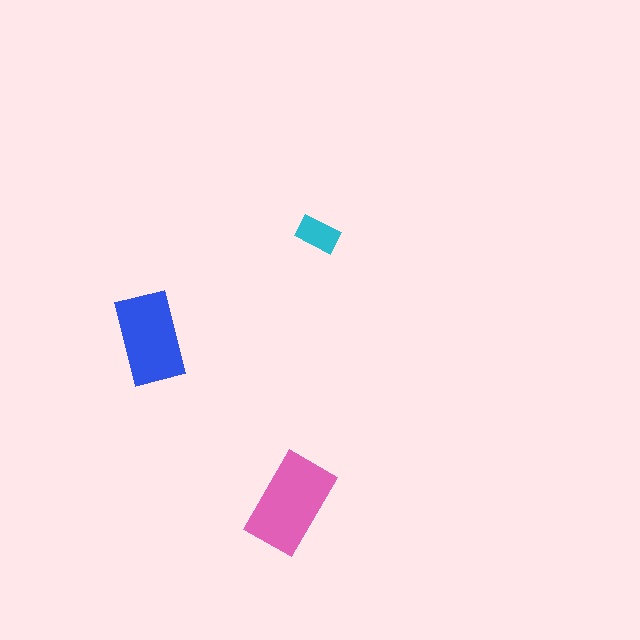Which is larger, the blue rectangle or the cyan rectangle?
The blue one.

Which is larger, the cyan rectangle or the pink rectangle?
The pink one.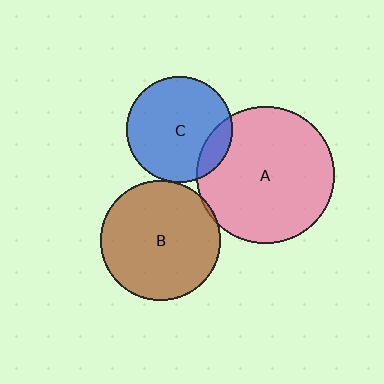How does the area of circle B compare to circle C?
Approximately 1.3 times.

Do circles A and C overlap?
Yes.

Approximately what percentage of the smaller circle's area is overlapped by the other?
Approximately 15%.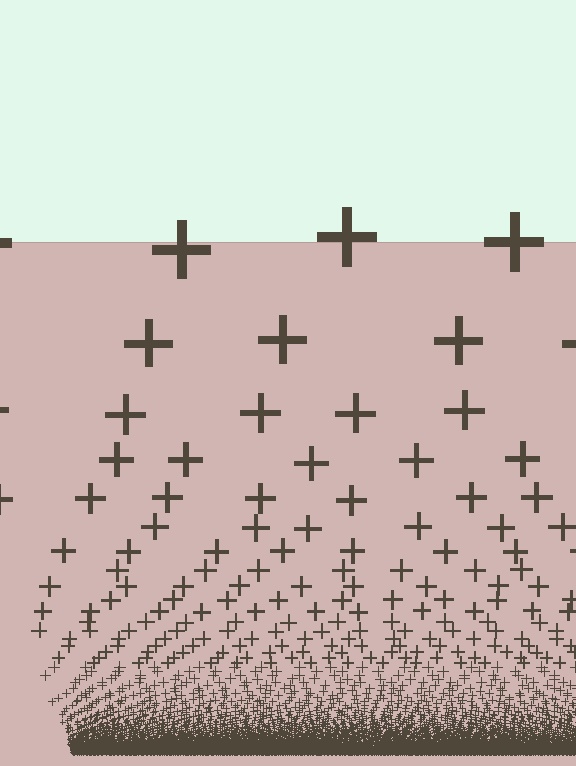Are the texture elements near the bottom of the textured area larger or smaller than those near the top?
Smaller. The gradient is inverted — elements near the bottom are smaller and denser.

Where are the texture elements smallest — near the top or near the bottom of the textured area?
Near the bottom.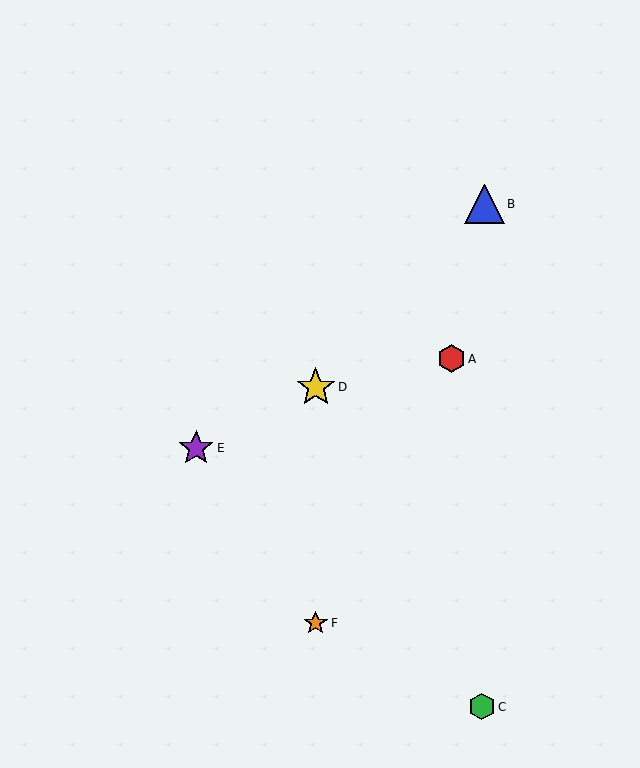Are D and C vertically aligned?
No, D is at x≈316 and C is at x≈482.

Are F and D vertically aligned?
Yes, both are at x≈316.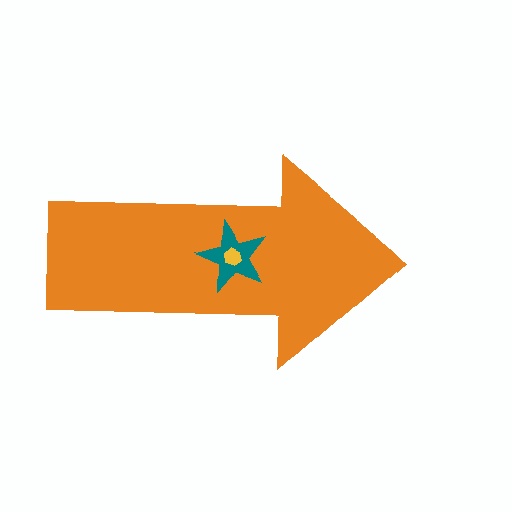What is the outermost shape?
The orange arrow.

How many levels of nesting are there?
3.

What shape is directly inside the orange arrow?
The teal star.